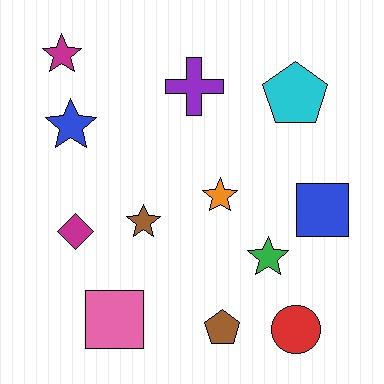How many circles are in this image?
There is 1 circle.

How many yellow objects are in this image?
There are no yellow objects.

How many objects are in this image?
There are 12 objects.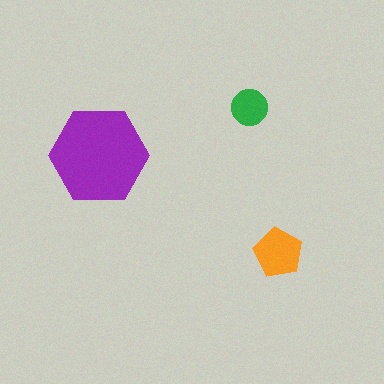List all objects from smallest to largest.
The green circle, the orange pentagon, the purple hexagon.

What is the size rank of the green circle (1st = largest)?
3rd.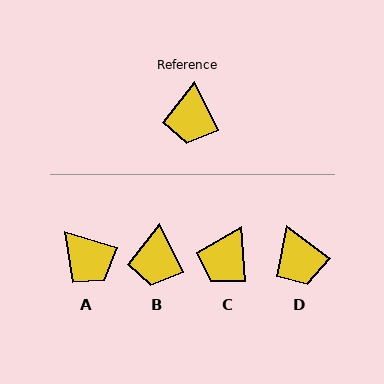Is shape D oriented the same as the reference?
No, it is off by about 26 degrees.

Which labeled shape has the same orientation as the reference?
B.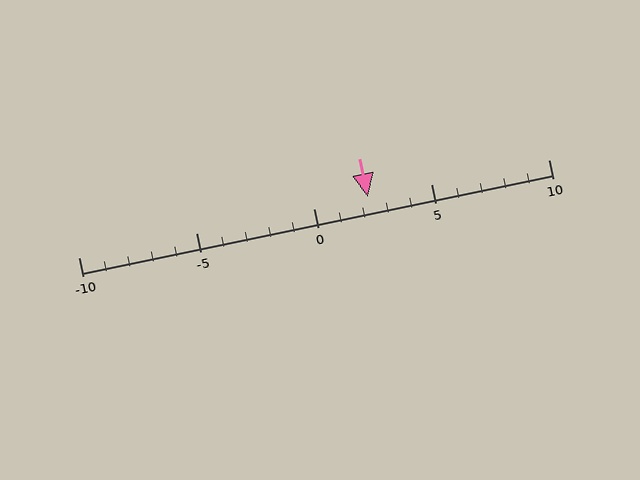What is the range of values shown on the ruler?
The ruler shows values from -10 to 10.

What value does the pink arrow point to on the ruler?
The pink arrow points to approximately 2.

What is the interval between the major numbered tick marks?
The major tick marks are spaced 5 units apart.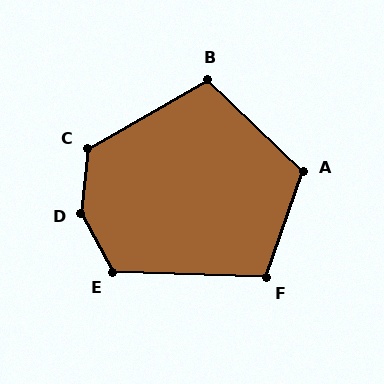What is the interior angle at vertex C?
Approximately 126 degrees (obtuse).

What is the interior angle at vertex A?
Approximately 114 degrees (obtuse).